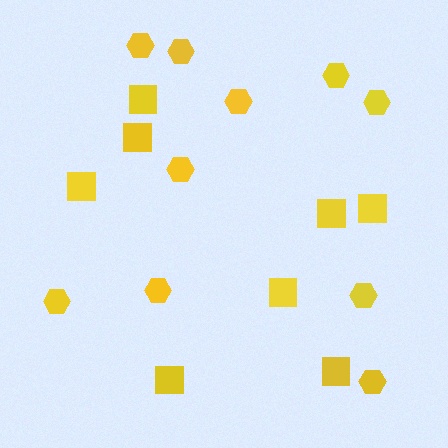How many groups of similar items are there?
There are 2 groups: one group of squares (8) and one group of hexagons (10).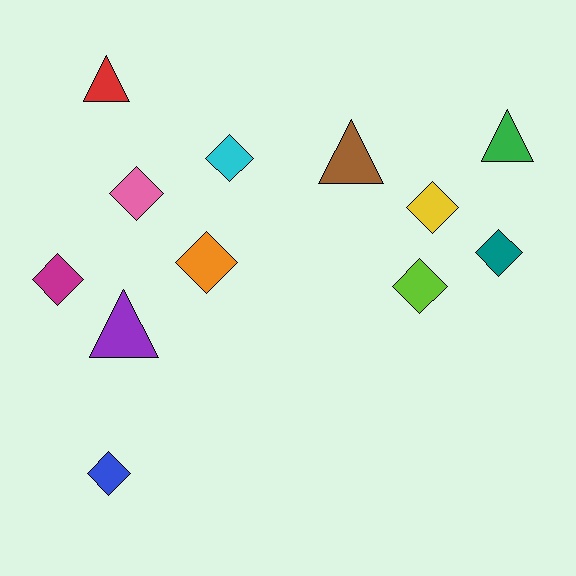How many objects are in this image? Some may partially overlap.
There are 12 objects.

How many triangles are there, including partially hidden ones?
There are 4 triangles.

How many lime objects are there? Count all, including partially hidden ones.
There is 1 lime object.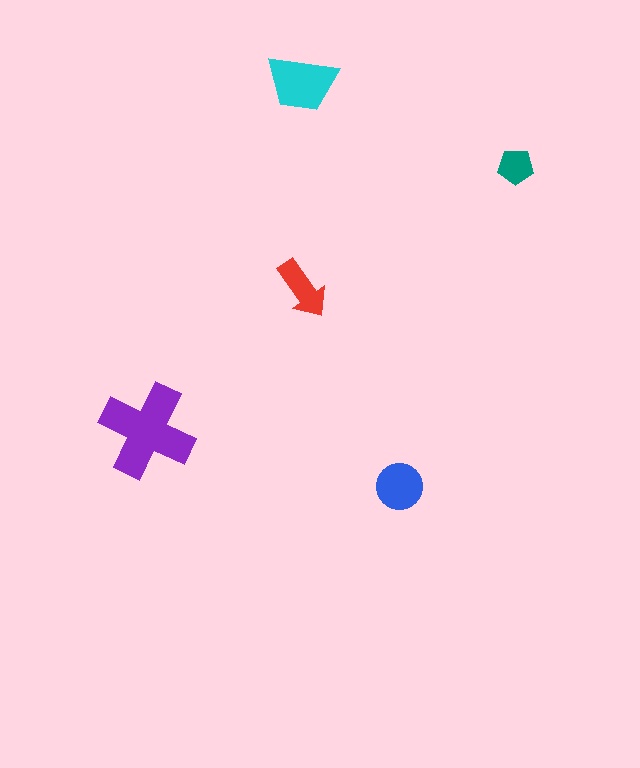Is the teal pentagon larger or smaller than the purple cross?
Smaller.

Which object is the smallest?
The teal pentagon.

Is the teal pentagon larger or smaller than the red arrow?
Smaller.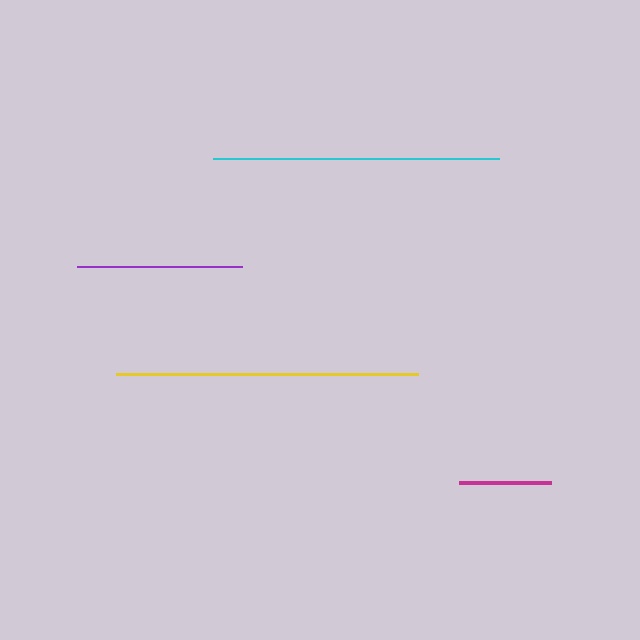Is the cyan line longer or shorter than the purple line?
The cyan line is longer than the purple line.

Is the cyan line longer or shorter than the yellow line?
The yellow line is longer than the cyan line.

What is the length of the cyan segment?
The cyan segment is approximately 286 pixels long.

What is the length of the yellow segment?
The yellow segment is approximately 302 pixels long.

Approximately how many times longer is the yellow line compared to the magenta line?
The yellow line is approximately 3.3 times the length of the magenta line.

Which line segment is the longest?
The yellow line is the longest at approximately 302 pixels.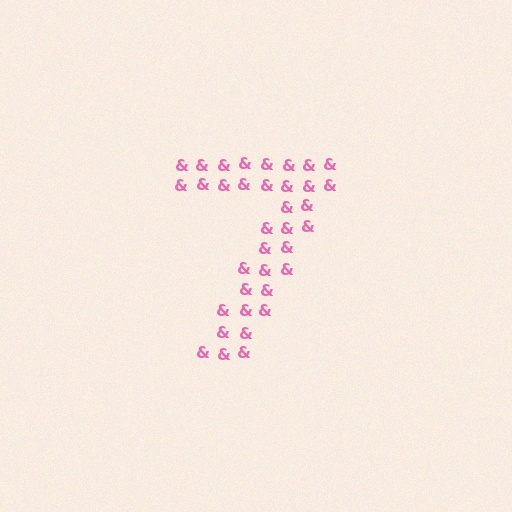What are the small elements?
The small elements are ampersands.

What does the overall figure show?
The overall figure shows the digit 7.